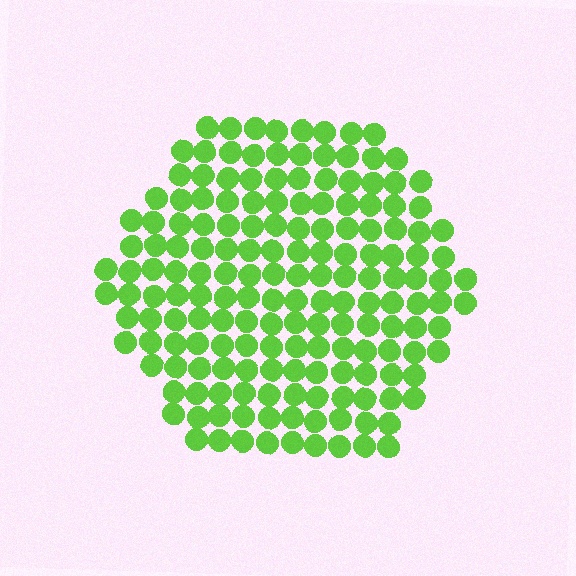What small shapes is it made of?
It is made of small circles.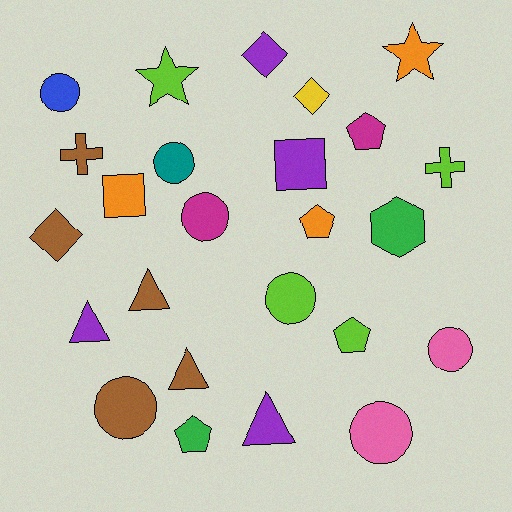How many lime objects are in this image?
There are 4 lime objects.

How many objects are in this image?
There are 25 objects.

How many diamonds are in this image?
There are 3 diamonds.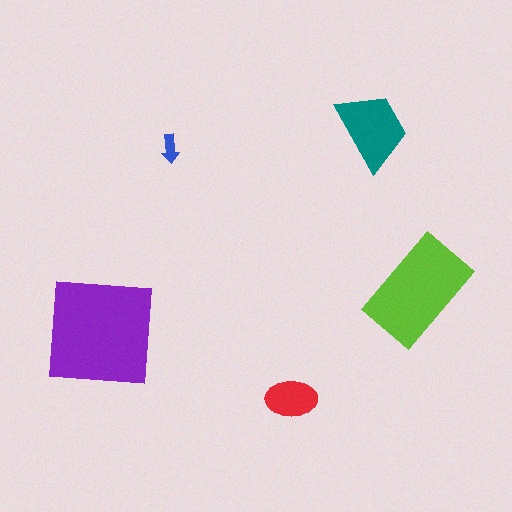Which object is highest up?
The teal trapezoid is topmost.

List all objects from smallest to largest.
The blue arrow, the red ellipse, the teal trapezoid, the lime rectangle, the purple square.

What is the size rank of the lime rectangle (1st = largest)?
2nd.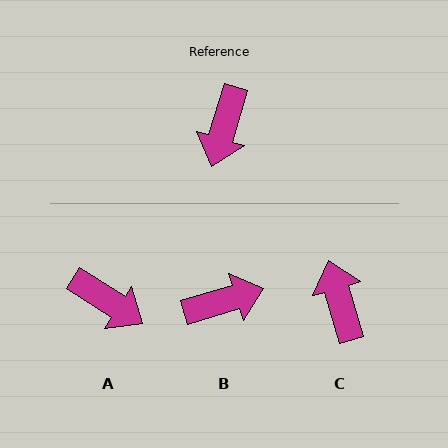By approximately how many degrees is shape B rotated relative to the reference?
Approximately 124 degrees counter-clockwise.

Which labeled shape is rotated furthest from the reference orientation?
C, about 146 degrees away.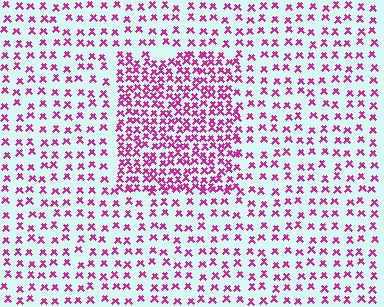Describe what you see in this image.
The image contains small magenta elements arranged at two different densities. A rectangle-shaped region is visible where the elements are more densely packed than the surrounding area.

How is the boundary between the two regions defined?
The boundary is defined by a change in element density (approximately 2.2x ratio). All elements are the same color, size, and shape.